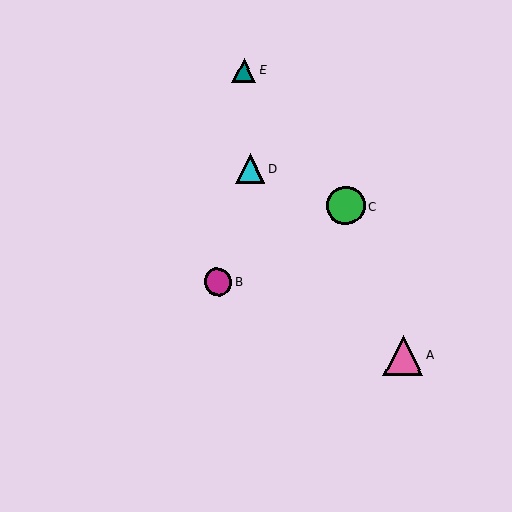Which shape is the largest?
The pink triangle (labeled A) is the largest.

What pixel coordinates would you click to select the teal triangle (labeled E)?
Click at (244, 70) to select the teal triangle E.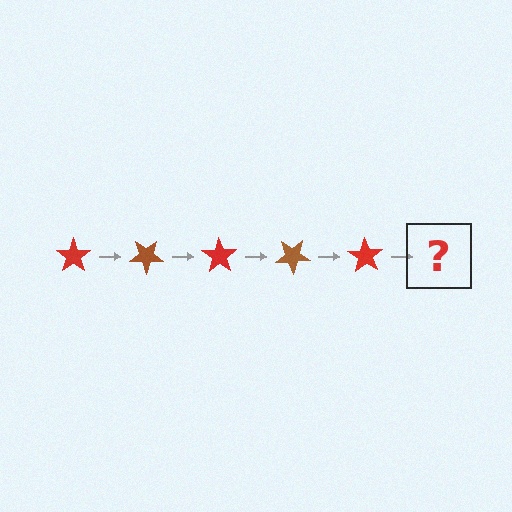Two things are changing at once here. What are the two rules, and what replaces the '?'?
The two rules are that it rotates 35 degrees each step and the color cycles through red and brown. The '?' should be a brown star, rotated 175 degrees from the start.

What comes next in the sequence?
The next element should be a brown star, rotated 175 degrees from the start.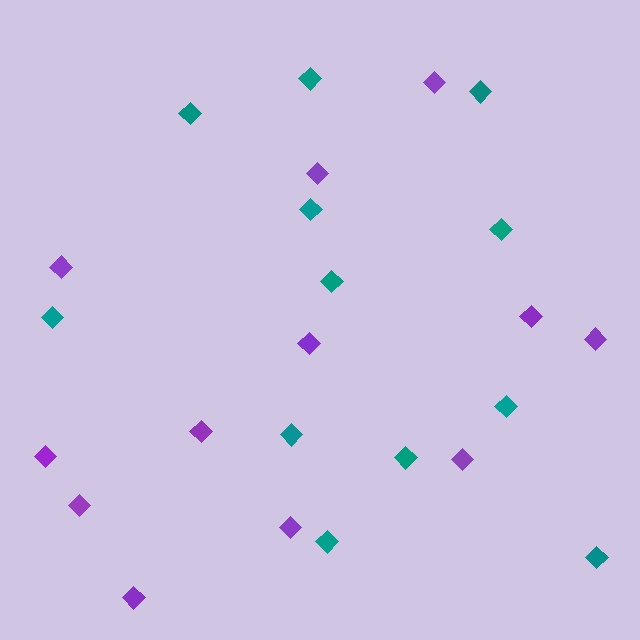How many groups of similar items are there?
There are 2 groups: one group of teal diamonds (12) and one group of purple diamonds (12).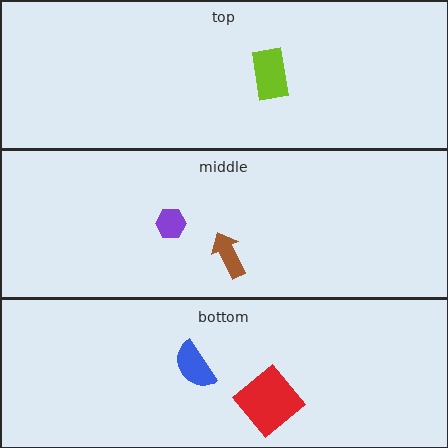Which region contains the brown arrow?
The middle region.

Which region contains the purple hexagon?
The middle region.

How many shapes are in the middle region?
2.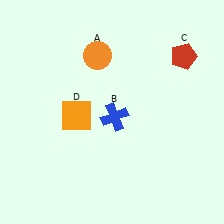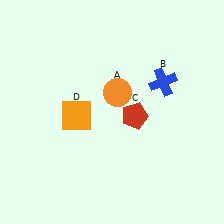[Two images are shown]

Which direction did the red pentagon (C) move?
The red pentagon (C) moved down.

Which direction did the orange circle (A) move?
The orange circle (A) moved down.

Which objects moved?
The objects that moved are: the orange circle (A), the blue cross (B), the red pentagon (C).